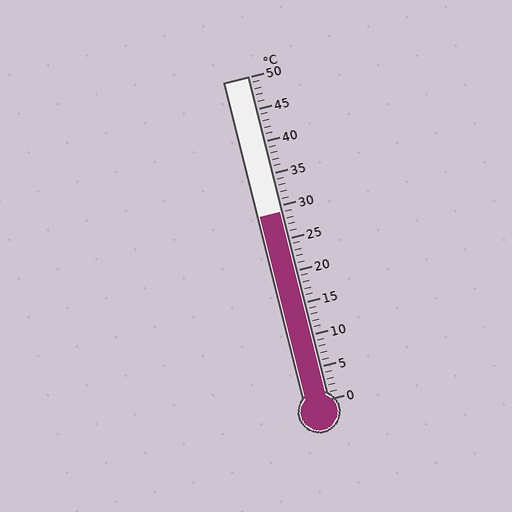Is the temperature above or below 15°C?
The temperature is above 15°C.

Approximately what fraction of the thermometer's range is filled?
The thermometer is filled to approximately 60% of its range.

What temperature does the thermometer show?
The thermometer shows approximately 29°C.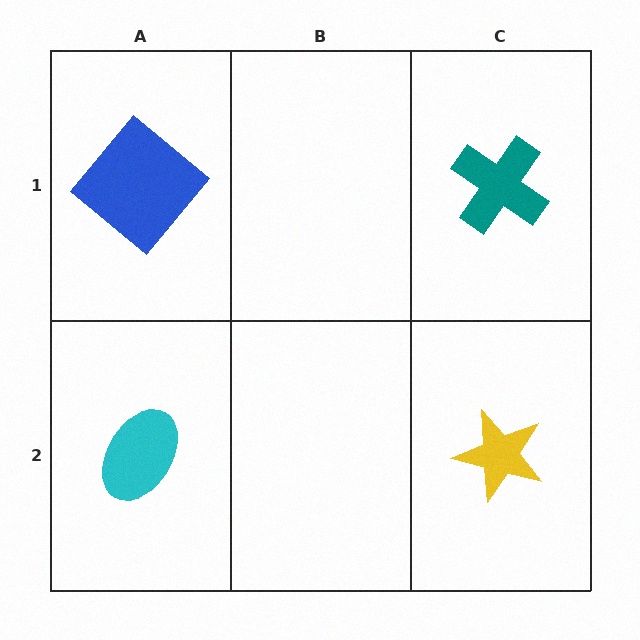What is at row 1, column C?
A teal cross.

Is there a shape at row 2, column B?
No, that cell is empty.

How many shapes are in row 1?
2 shapes.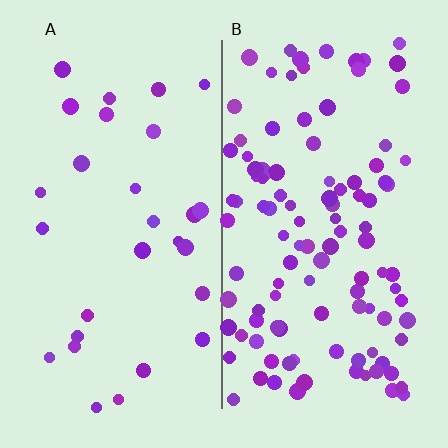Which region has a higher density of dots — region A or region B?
B (the right).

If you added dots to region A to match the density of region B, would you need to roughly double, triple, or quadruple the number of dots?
Approximately quadruple.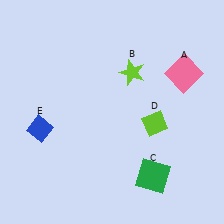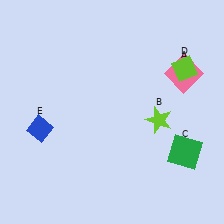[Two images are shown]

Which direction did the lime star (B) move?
The lime star (B) moved down.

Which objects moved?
The objects that moved are: the lime star (B), the green square (C), the lime diamond (D).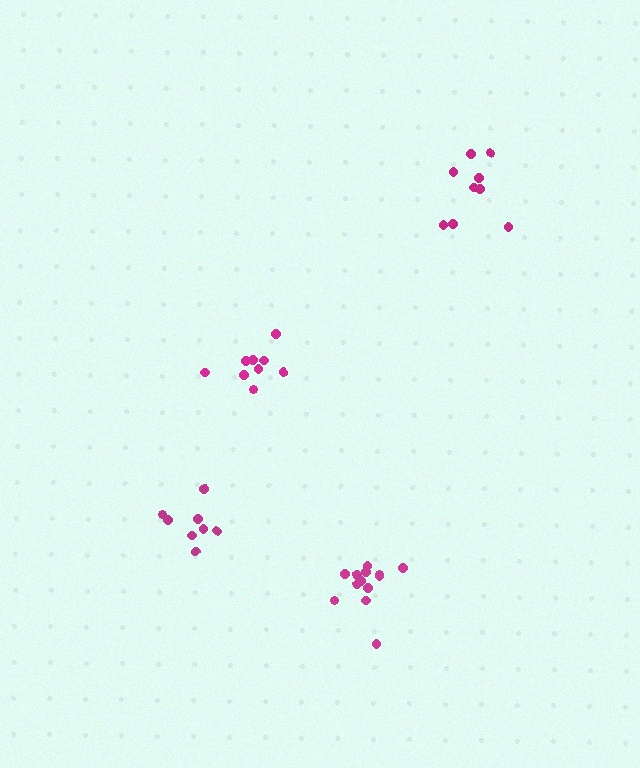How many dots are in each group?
Group 1: 8 dots, Group 2: 13 dots, Group 3: 9 dots, Group 4: 9 dots (39 total).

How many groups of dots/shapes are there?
There are 4 groups.